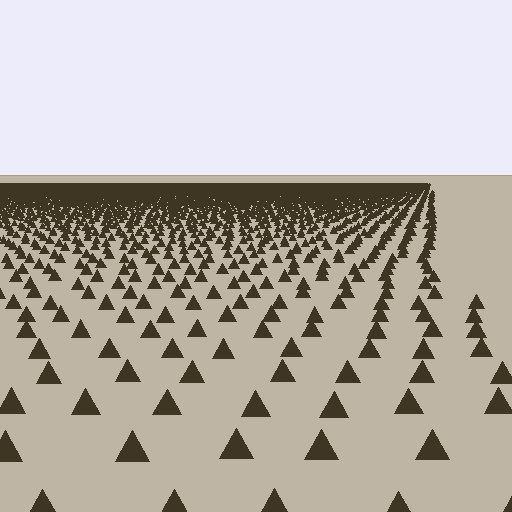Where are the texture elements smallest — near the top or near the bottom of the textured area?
Near the top.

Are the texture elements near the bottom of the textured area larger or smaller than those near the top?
Larger. Near the bottom, elements are closer to the viewer and appear at a bigger on-screen size.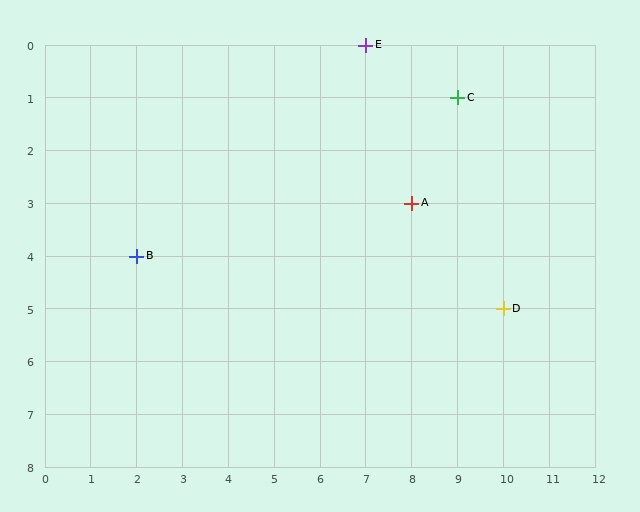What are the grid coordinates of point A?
Point A is at grid coordinates (8, 3).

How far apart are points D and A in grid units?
Points D and A are 2 columns and 2 rows apart (about 2.8 grid units diagonally).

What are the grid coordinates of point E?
Point E is at grid coordinates (7, 0).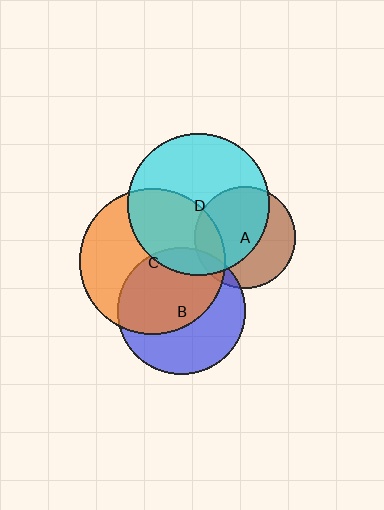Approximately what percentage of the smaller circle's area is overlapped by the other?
Approximately 40%.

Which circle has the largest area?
Circle C (orange).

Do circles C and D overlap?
Yes.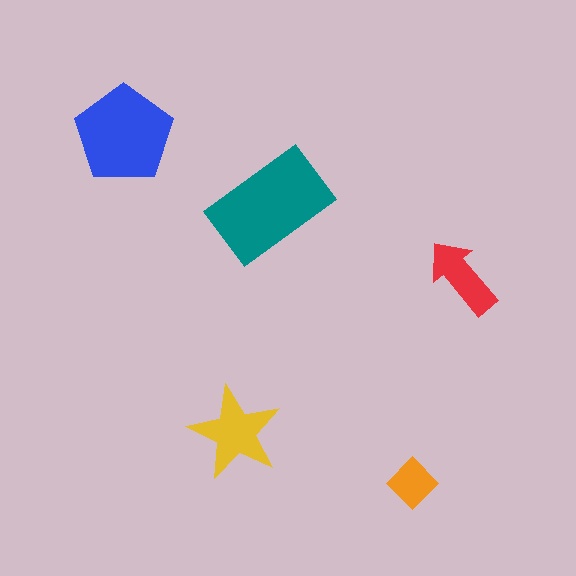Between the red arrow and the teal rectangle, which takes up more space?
The teal rectangle.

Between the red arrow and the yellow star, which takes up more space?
The yellow star.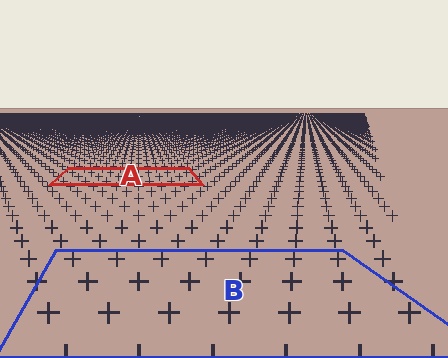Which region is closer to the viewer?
Region B is closer. The texture elements there are larger and more spread out.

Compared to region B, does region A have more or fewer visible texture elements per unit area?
Region A has more texture elements per unit area — they are packed more densely because it is farther away.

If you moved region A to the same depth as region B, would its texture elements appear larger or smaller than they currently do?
They would appear larger. At a closer depth, the same texture elements are projected at a bigger on-screen size.